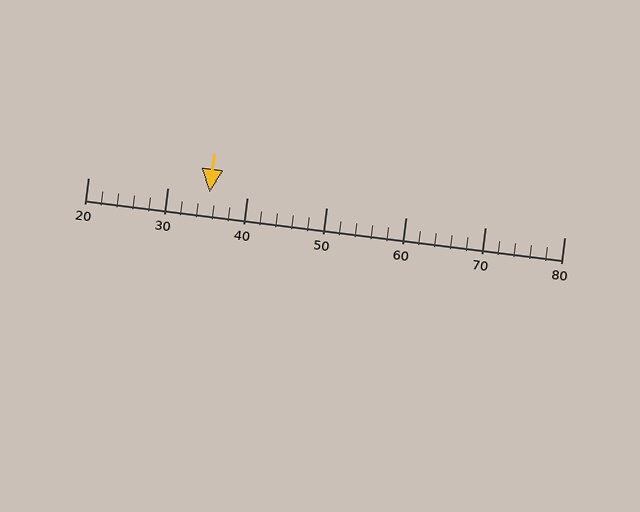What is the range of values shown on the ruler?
The ruler shows values from 20 to 80.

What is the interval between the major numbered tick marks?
The major tick marks are spaced 10 units apart.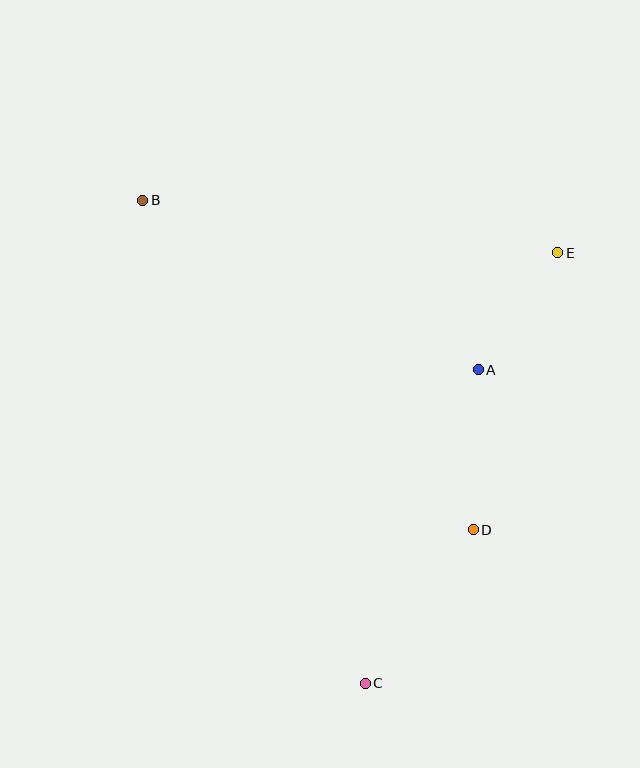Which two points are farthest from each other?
Points B and C are farthest from each other.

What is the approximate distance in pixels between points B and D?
The distance between B and D is approximately 467 pixels.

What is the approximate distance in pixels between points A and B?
The distance between A and B is approximately 376 pixels.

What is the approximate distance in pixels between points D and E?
The distance between D and E is approximately 289 pixels.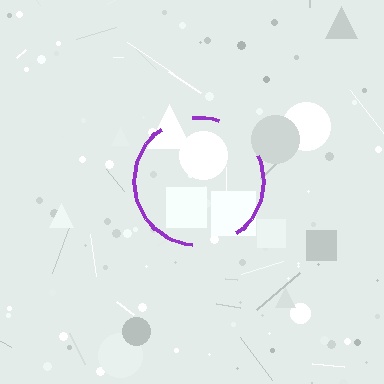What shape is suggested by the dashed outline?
The dashed outline suggests a circle.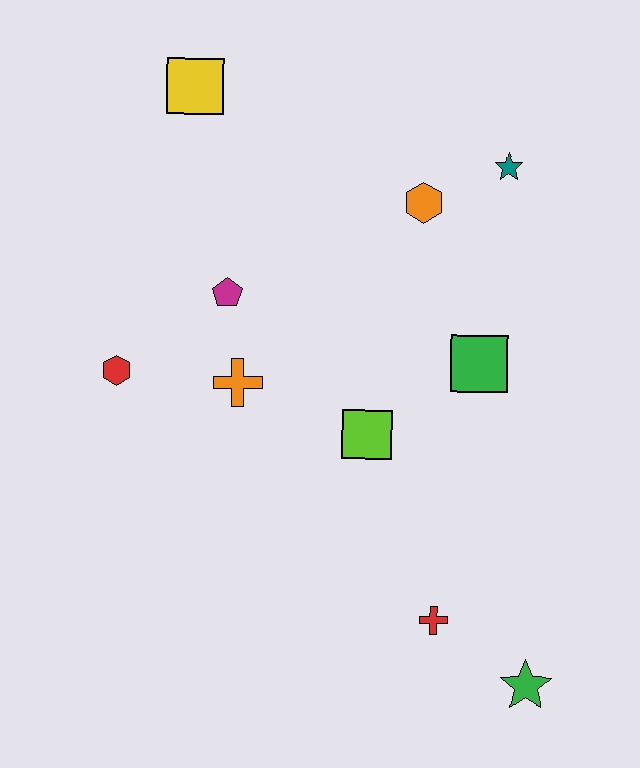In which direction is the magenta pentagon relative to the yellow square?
The magenta pentagon is below the yellow square.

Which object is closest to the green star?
The red cross is closest to the green star.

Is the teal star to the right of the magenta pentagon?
Yes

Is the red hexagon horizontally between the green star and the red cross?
No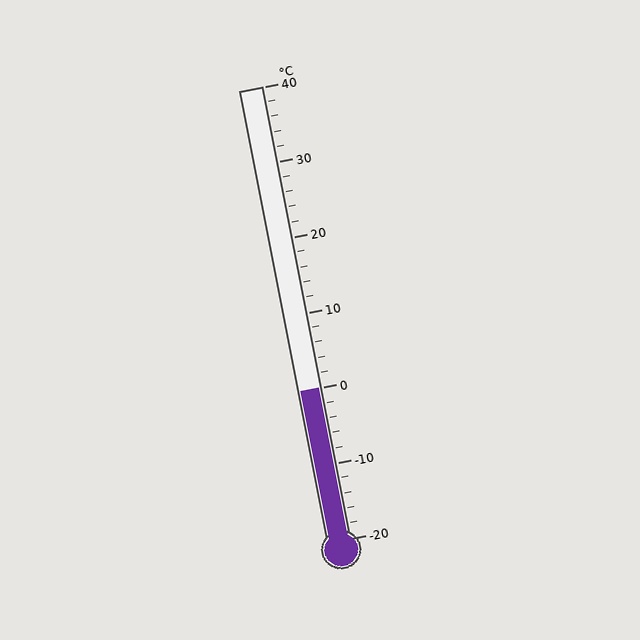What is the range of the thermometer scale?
The thermometer scale ranges from -20°C to 40°C.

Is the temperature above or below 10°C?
The temperature is below 10°C.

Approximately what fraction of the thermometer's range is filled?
The thermometer is filled to approximately 35% of its range.